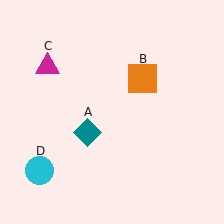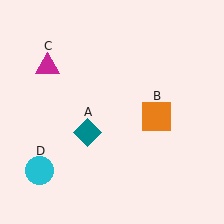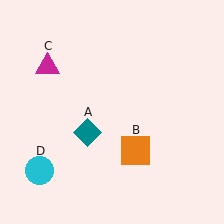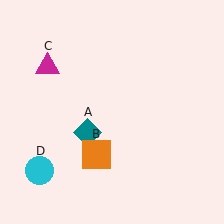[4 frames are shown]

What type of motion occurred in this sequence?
The orange square (object B) rotated clockwise around the center of the scene.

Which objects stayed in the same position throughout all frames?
Teal diamond (object A) and magenta triangle (object C) and cyan circle (object D) remained stationary.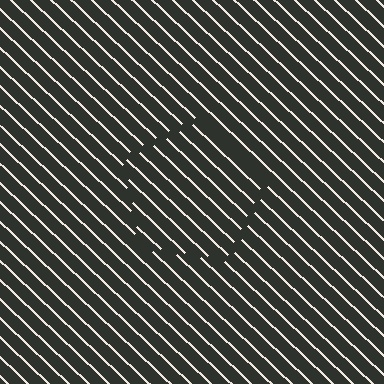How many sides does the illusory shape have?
5 sides — the line-ends trace a pentagon.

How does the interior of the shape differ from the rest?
The interior of the shape contains the same grating, shifted by half a period — the contour is defined by the phase discontinuity where line-ends from the inner and outer gratings abut.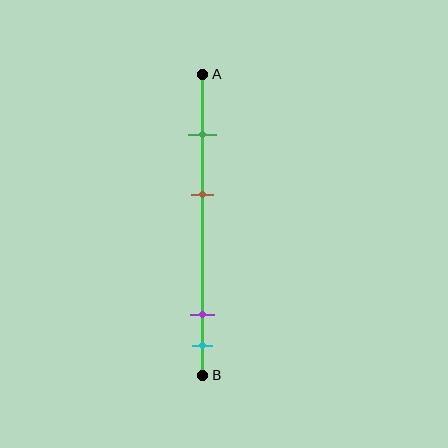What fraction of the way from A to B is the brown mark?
The brown mark is approximately 40% (0.4) of the way from A to B.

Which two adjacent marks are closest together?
The purple and cyan marks are the closest adjacent pair.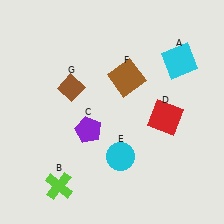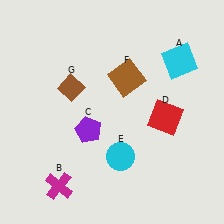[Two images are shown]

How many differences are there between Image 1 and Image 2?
There is 1 difference between the two images.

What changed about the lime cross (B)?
In Image 1, B is lime. In Image 2, it changed to magenta.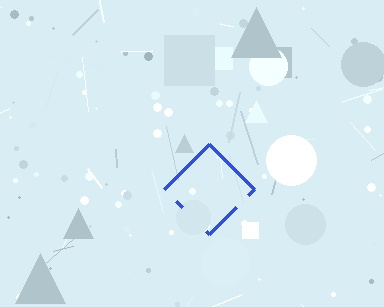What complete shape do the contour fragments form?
The contour fragments form a diamond.